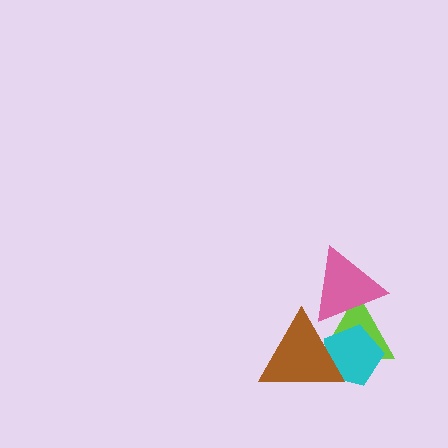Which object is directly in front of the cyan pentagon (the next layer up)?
The brown triangle is directly in front of the cyan pentagon.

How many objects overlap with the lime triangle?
3 objects overlap with the lime triangle.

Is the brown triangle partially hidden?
Yes, it is partially covered by another shape.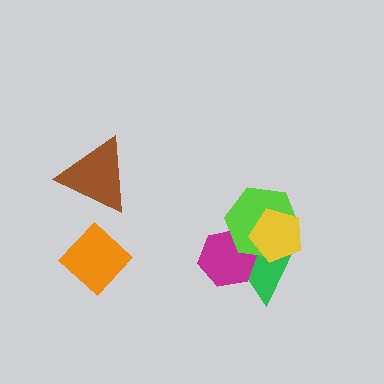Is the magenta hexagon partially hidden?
Yes, it is partially covered by another shape.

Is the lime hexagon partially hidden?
Yes, it is partially covered by another shape.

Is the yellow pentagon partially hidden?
No, no other shape covers it.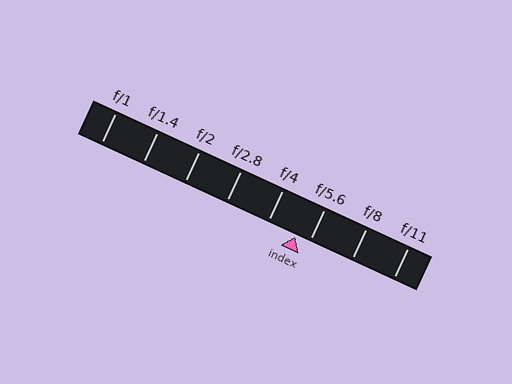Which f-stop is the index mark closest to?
The index mark is closest to f/5.6.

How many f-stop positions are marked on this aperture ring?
There are 8 f-stop positions marked.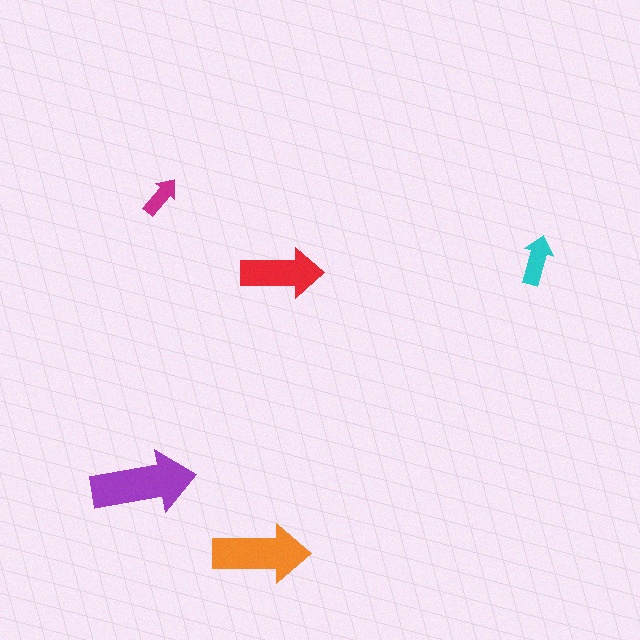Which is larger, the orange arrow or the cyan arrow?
The orange one.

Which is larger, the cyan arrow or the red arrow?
The red one.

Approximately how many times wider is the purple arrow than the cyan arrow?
About 2 times wider.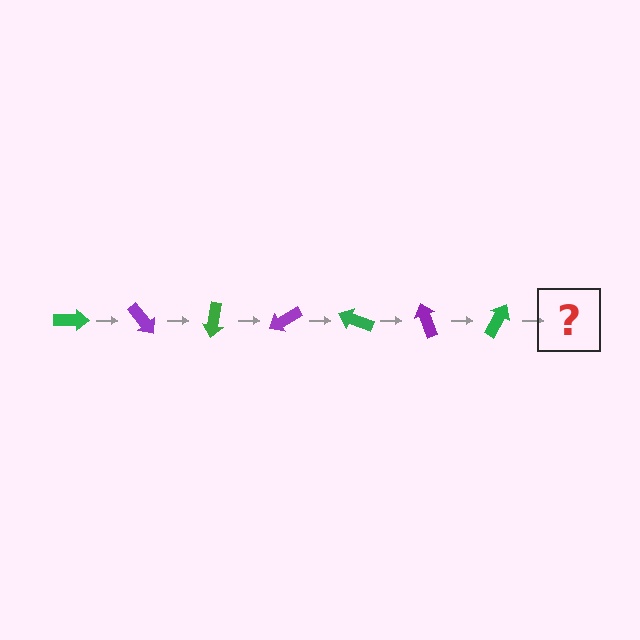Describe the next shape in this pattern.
It should be a purple arrow, rotated 350 degrees from the start.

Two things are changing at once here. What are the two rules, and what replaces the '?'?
The two rules are that it rotates 50 degrees each step and the color cycles through green and purple. The '?' should be a purple arrow, rotated 350 degrees from the start.